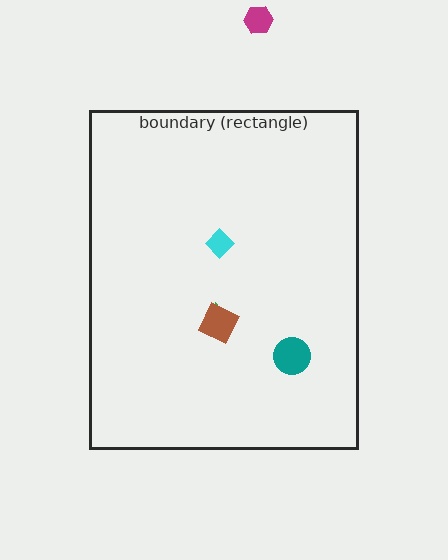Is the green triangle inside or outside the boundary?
Inside.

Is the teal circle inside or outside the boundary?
Inside.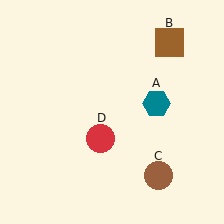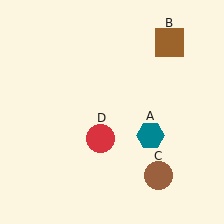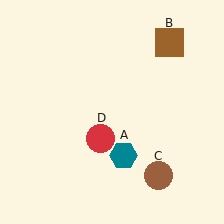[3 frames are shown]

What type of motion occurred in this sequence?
The teal hexagon (object A) rotated clockwise around the center of the scene.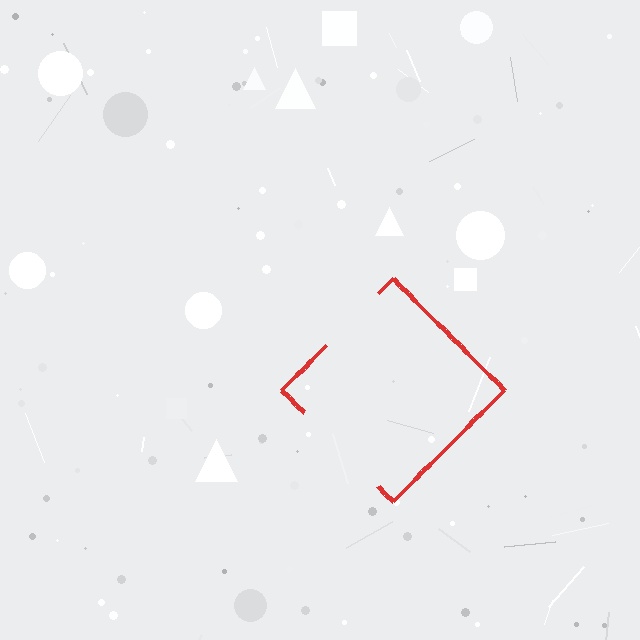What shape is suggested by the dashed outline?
The dashed outline suggests a diamond.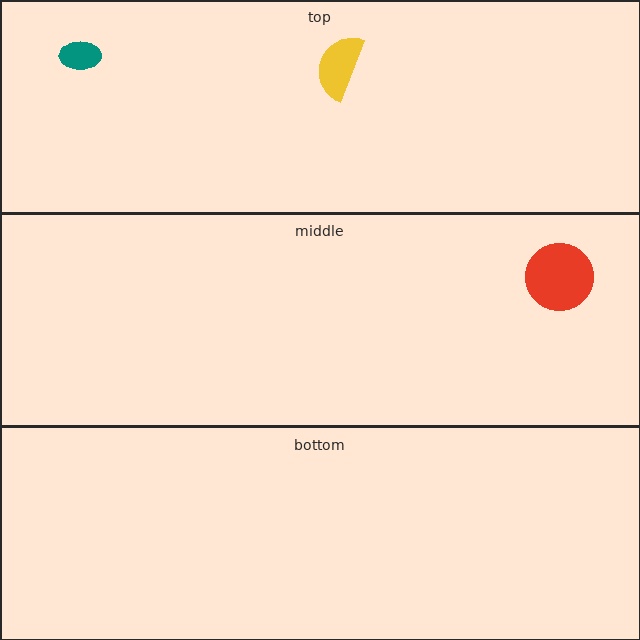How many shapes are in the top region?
2.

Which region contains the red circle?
The middle region.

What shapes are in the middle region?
The red circle.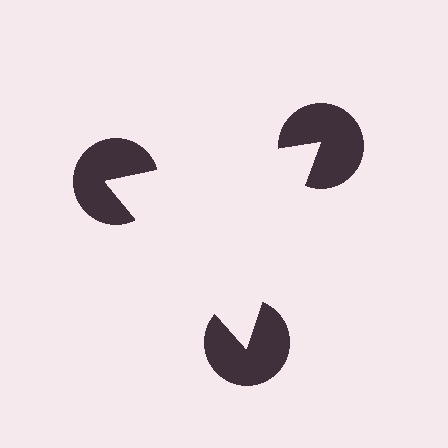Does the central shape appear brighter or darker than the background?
It typically appears slightly brighter than the background, even though no actual brightness change is drawn.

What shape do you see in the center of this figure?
An illusory triangle — its edges are inferred from the aligned wedge cuts in the pac-man discs, not physically drawn.